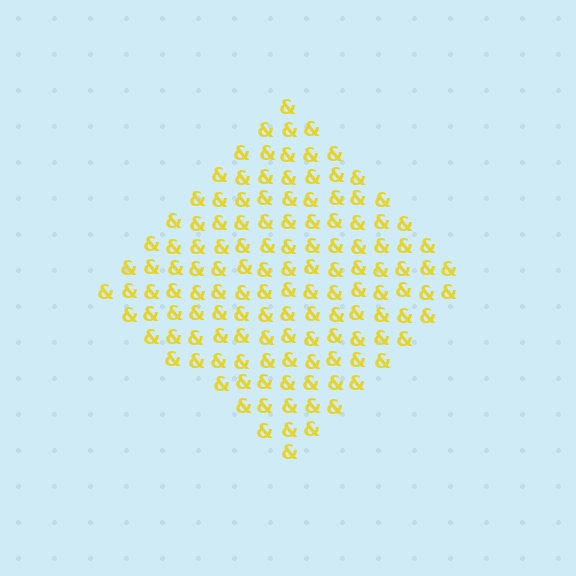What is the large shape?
The large shape is a diamond.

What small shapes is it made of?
It is made of small ampersands.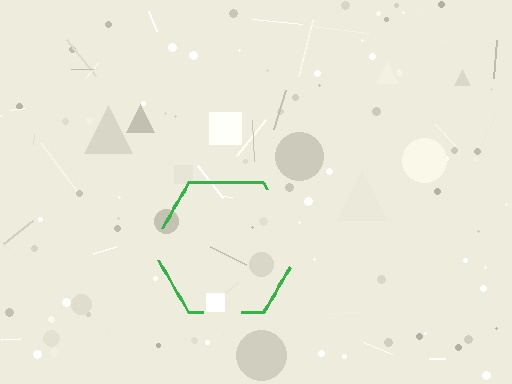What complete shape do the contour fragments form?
The contour fragments form a hexagon.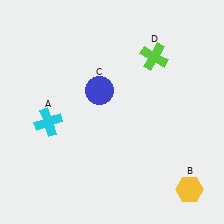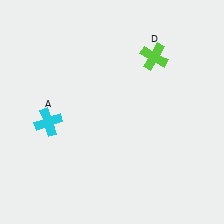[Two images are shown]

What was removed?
The blue circle (C), the yellow hexagon (B) were removed in Image 2.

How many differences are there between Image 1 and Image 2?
There are 2 differences between the two images.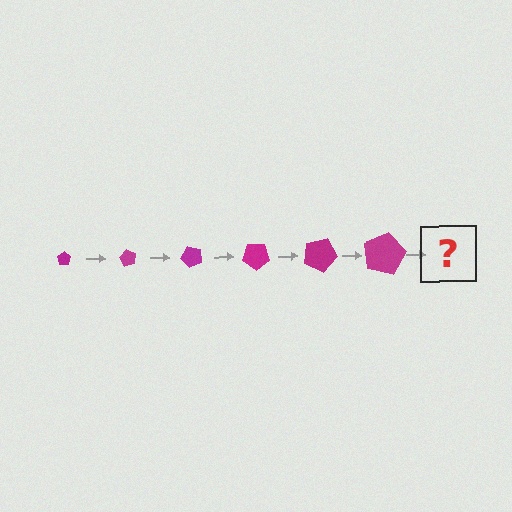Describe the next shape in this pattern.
It should be a pentagon, larger than the previous one and rotated 360 degrees from the start.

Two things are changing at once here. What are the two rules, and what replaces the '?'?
The two rules are that the pentagon grows larger each step and it rotates 60 degrees each step. The '?' should be a pentagon, larger than the previous one and rotated 360 degrees from the start.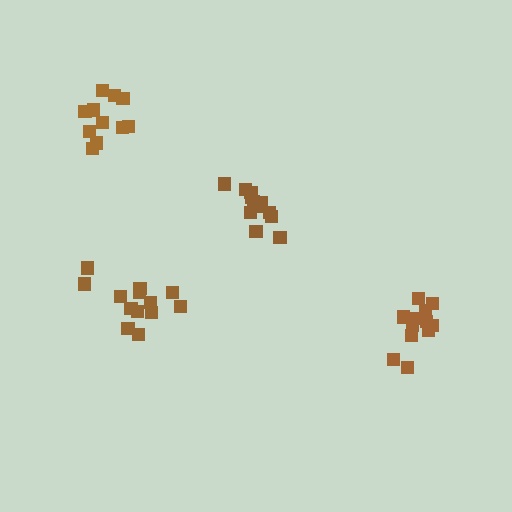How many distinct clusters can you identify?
There are 4 distinct clusters.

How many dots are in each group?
Group 1: 13 dots, Group 2: 13 dots, Group 3: 12 dots, Group 4: 11 dots (49 total).